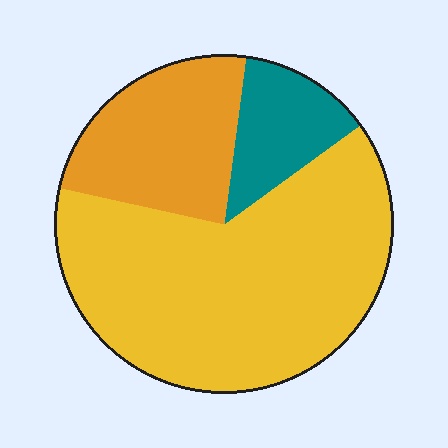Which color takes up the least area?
Teal, at roughly 15%.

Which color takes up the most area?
Yellow, at roughly 65%.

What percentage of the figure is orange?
Orange takes up between a sixth and a third of the figure.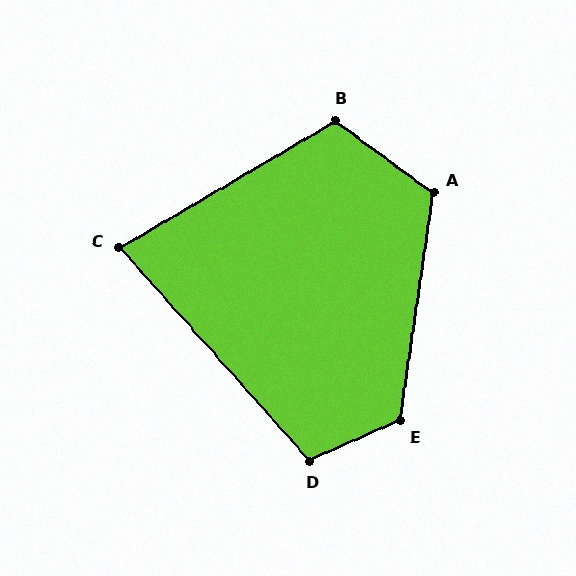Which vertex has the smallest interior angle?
C, at approximately 79 degrees.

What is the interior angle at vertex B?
Approximately 113 degrees (obtuse).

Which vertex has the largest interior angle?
E, at approximately 122 degrees.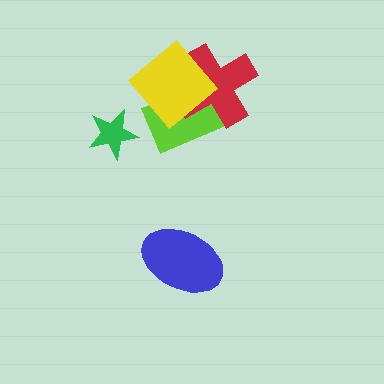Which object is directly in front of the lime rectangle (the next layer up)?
The red cross is directly in front of the lime rectangle.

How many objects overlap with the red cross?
2 objects overlap with the red cross.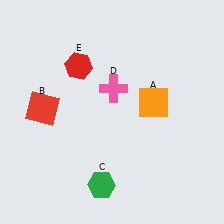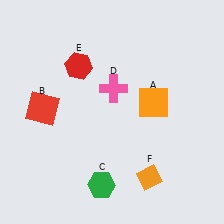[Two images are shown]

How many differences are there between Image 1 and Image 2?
There is 1 difference between the two images.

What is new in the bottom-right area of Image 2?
An orange diamond (F) was added in the bottom-right area of Image 2.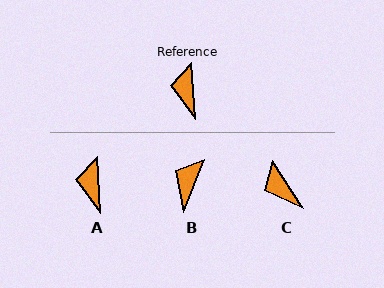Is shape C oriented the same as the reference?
No, it is off by about 29 degrees.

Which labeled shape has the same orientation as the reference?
A.